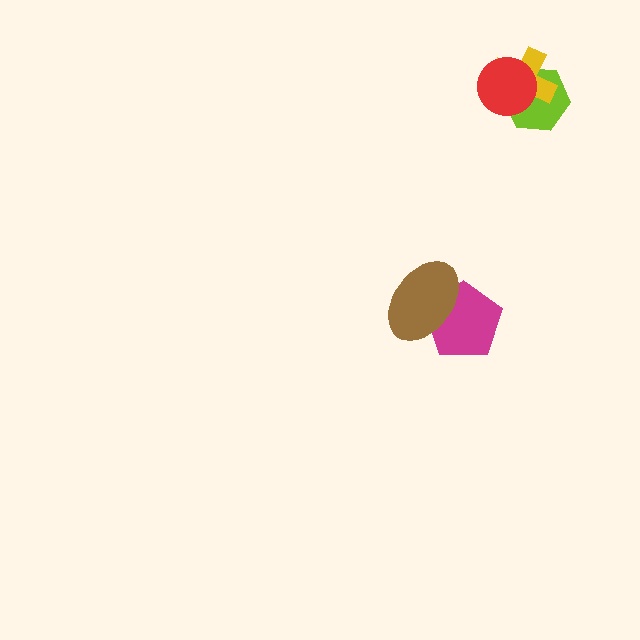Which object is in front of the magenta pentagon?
The brown ellipse is in front of the magenta pentagon.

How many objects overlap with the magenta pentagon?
1 object overlaps with the magenta pentagon.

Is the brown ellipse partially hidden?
No, no other shape covers it.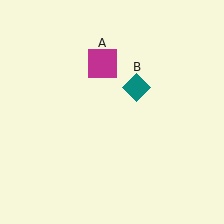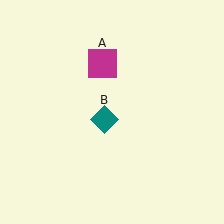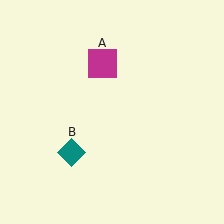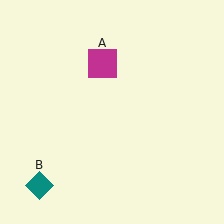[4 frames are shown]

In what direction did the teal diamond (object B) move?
The teal diamond (object B) moved down and to the left.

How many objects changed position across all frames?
1 object changed position: teal diamond (object B).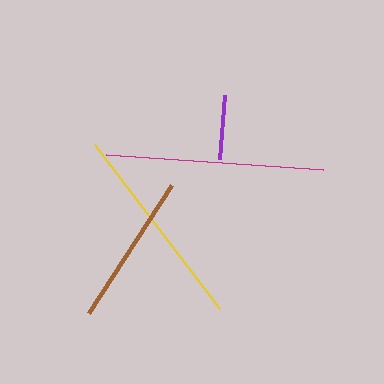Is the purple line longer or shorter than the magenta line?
The magenta line is longer than the purple line.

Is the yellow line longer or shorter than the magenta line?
The magenta line is longer than the yellow line.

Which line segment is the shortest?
The purple line is the shortest at approximately 65 pixels.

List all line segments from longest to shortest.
From longest to shortest: magenta, yellow, brown, purple.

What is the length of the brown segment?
The brown segment is approximately 152 pixels long.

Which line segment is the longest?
The magenta line is the longest at approximately 217 pixels.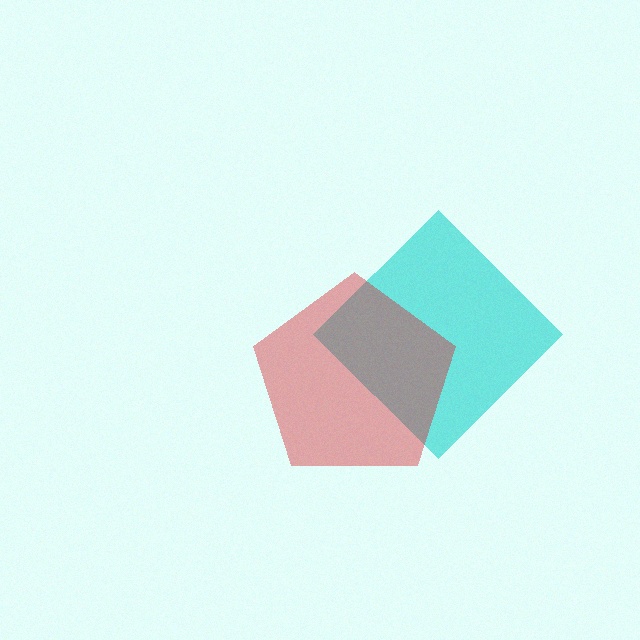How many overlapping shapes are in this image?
There are 2 overlapping shapes in the image.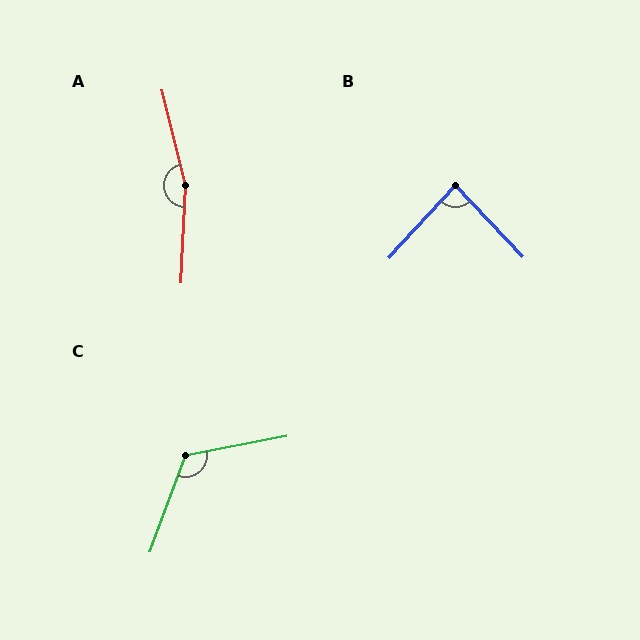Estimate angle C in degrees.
Approximately 121 degrees.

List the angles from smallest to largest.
B (86°), C (121°), A (164°).